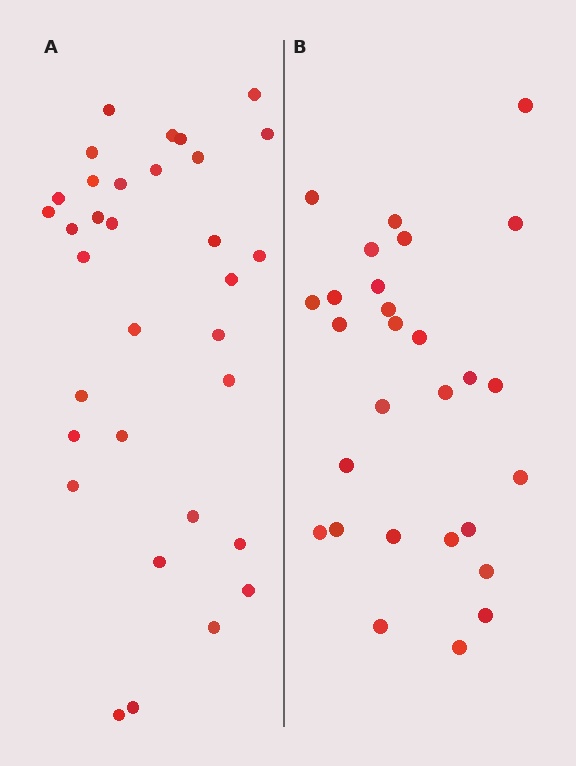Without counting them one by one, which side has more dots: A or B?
Region A (the left region) has more dots.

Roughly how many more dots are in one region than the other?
Region A has about 5 more dots than region B.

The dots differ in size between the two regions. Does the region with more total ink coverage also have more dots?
No. Region B has more total ink coverage because its dots are larger, but region A actually contains more individual dots. Total area can be misleading — the number of items is what matters here.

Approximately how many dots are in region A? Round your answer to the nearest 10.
About 30 dots. (The exact count is 33, which rounds to 30.)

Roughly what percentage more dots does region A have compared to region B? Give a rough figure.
About 20% more.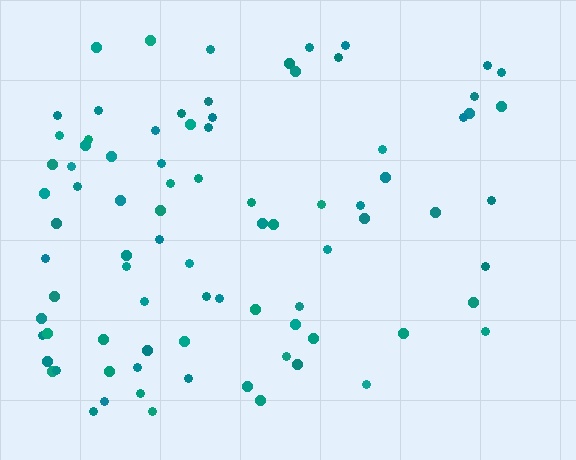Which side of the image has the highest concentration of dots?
The left.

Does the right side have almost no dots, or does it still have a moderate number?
Still a moderate number, just noticeably fewer than the left.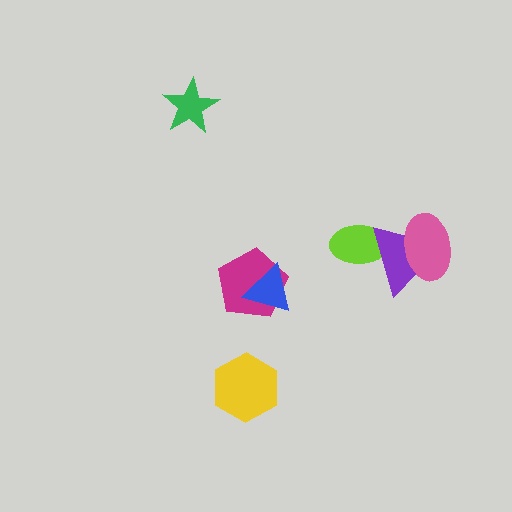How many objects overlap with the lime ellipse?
1 object overlaps with the lime ellipse.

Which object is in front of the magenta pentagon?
The blue triangle is in front of the magenta pentagon.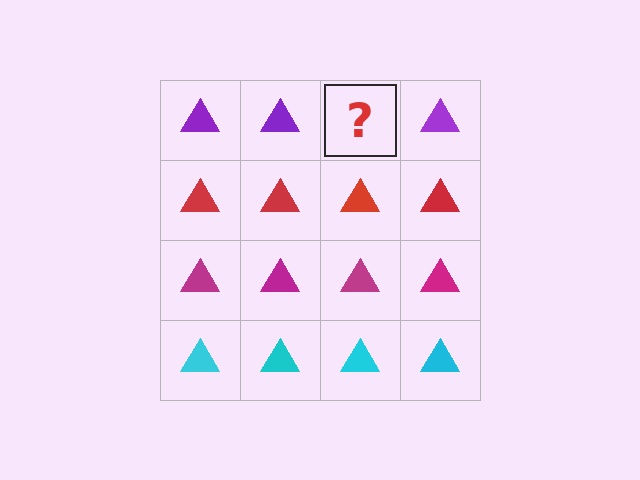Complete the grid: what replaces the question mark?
The question mark should be replaced with a purple triangle.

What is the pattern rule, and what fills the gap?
The rule is that each row has a consistent color. The gap should be filled with a purple triangle.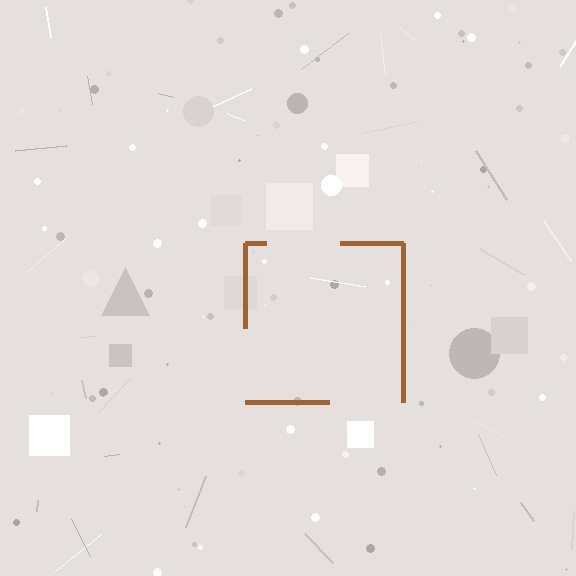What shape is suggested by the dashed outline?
The dashed outline suggests a square.